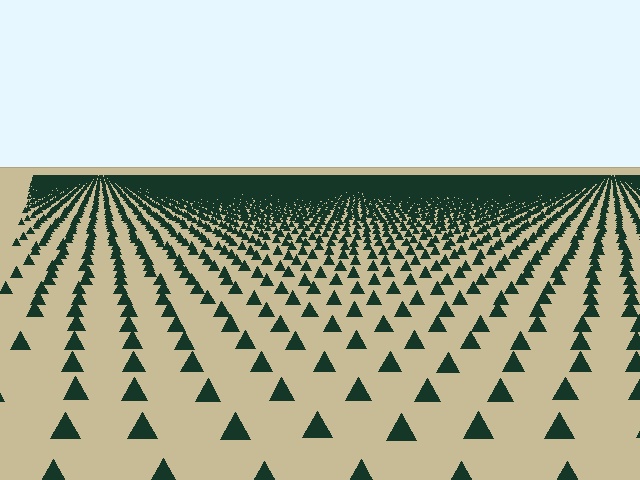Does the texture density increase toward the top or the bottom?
Density increases toward the top.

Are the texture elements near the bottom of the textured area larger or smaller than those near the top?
Larger. Near the bottom, elements are closer to the viewer and appear at a bigger on-screen size.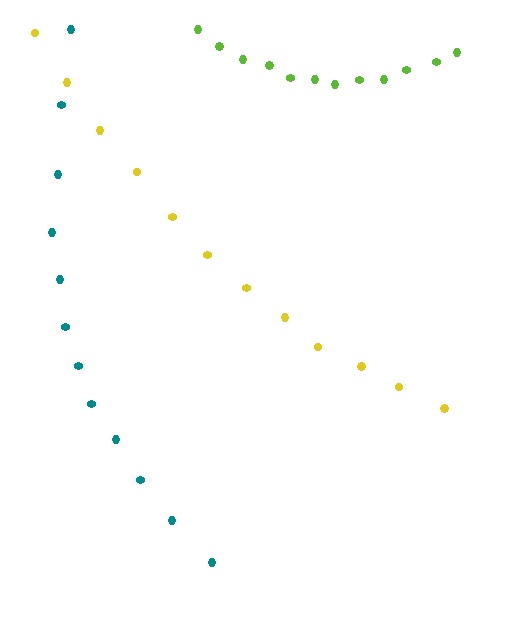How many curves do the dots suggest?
There are 3 distinct paths.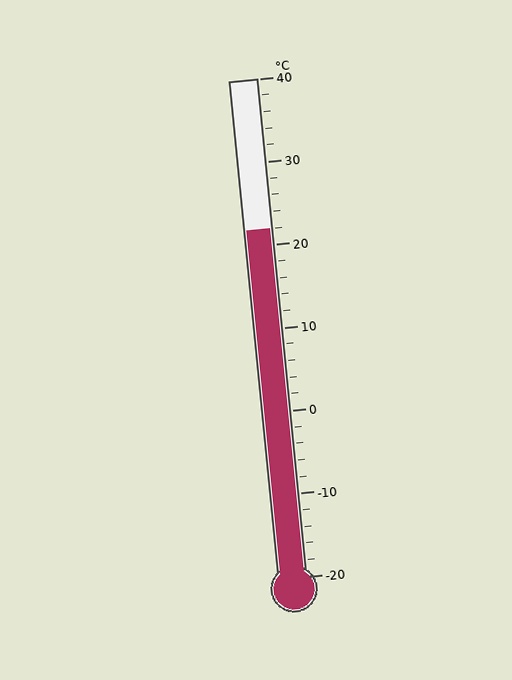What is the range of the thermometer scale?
The thermometer scale ranges from -20°C to 40°C.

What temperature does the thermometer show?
The thermometer shows approximately 22°C.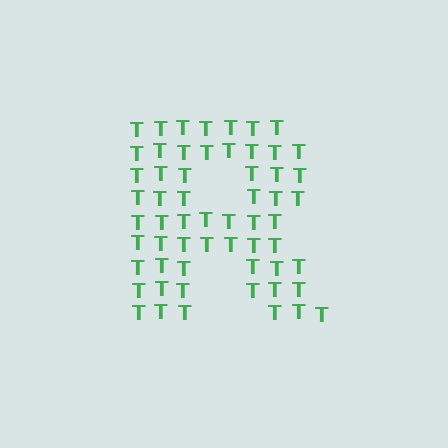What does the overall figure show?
The overall figure shows the letter R.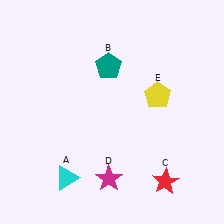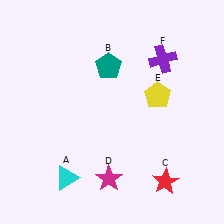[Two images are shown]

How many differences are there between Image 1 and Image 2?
There is 1 difference between the two images.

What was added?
A purple cross (F) was added in Image 2.